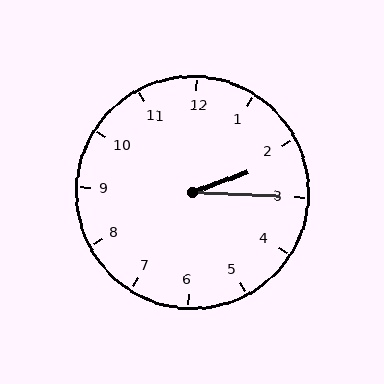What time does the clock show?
2:15.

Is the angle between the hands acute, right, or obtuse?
It is acute.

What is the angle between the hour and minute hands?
Approximately 22 degrees.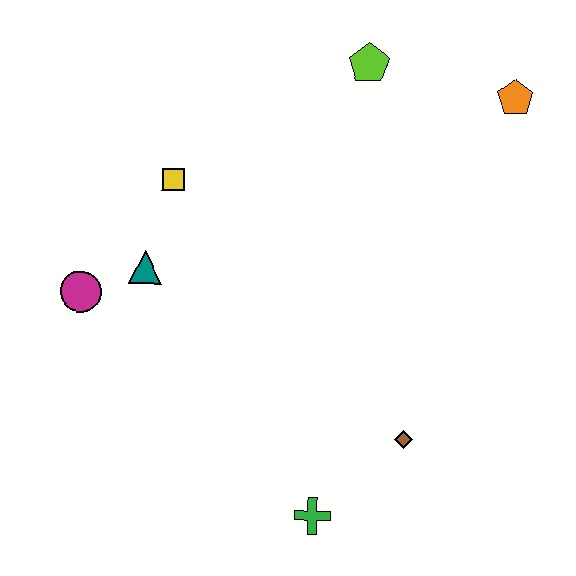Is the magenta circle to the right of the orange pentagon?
No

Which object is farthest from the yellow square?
The green cross is farthest from the yellow square.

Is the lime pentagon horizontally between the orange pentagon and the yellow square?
Yes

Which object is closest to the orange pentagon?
The lime pentagon is closest to the orange pentagon.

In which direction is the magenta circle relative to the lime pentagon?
The magenta circle is to the left of the lime pentagon.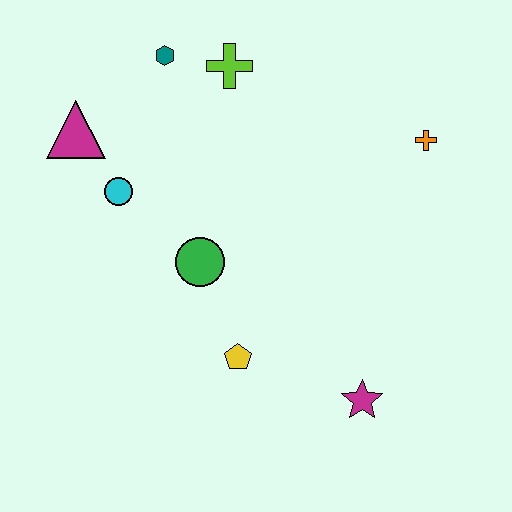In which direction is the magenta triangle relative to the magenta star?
The magenta triangle is to the left of the magenta star.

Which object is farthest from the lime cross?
The magenta star is farthest from the lime cross.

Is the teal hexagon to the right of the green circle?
No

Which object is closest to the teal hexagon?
The lime cross is closest to the teal hexagon.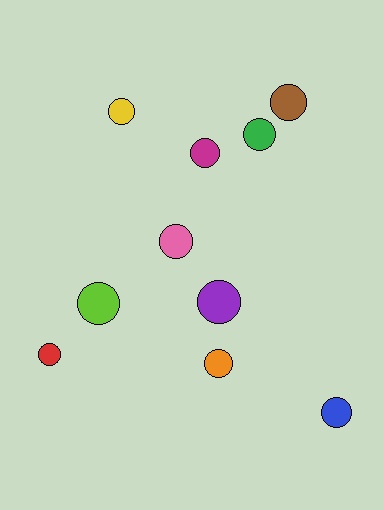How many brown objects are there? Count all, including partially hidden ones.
There is 1 brown object.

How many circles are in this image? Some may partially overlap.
There are 10 circles.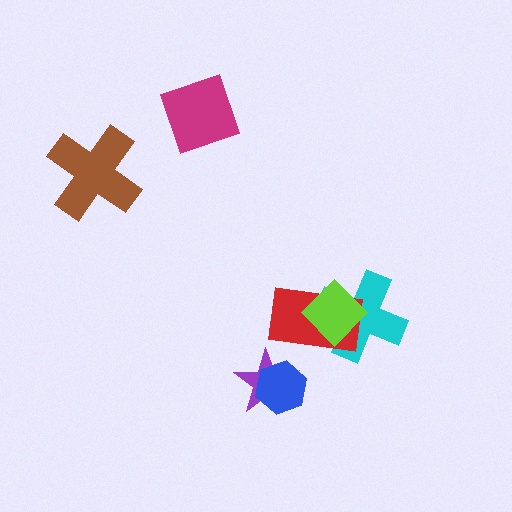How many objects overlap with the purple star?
1 object overlaps with the purple star.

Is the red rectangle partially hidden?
Yes, it is partially covered by another shape.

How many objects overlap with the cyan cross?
2 objects overlap with the cyan cross.